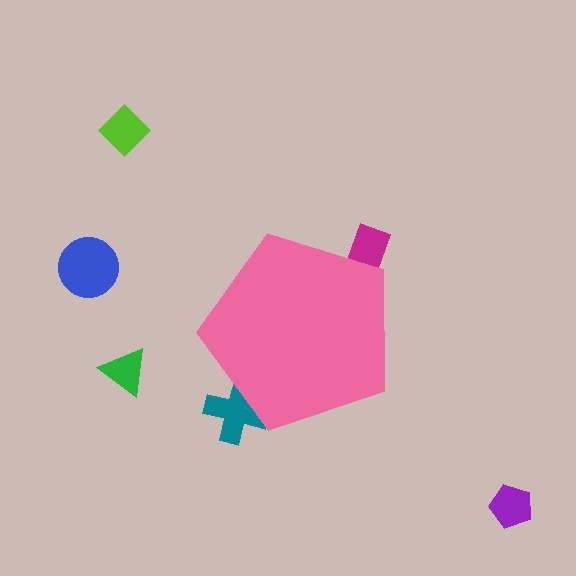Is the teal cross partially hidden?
Yes, the teal cross is partially hidden behind the pink pentagon.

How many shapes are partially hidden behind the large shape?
2 shapes are partially hidden.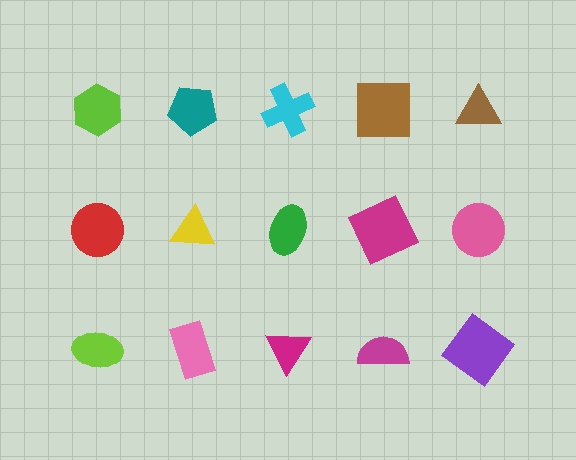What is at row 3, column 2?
A pink rectangle.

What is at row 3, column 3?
A magenta triangle.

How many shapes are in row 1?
5 shapes.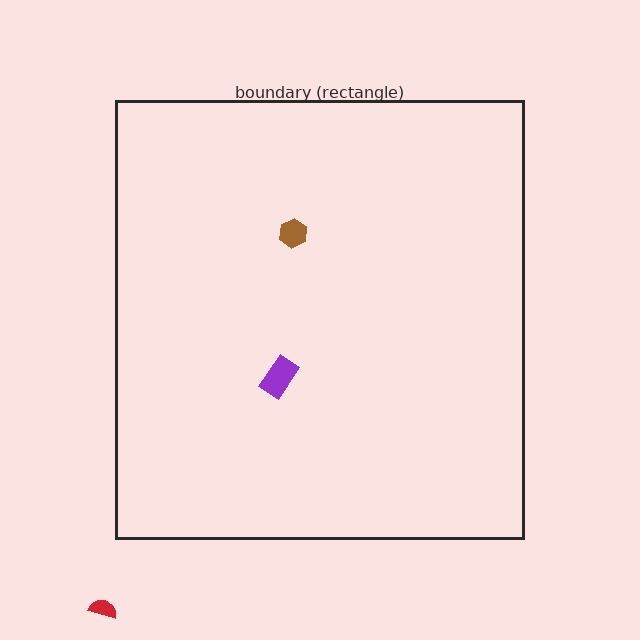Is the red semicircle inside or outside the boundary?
Outside.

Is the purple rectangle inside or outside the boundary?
Inside.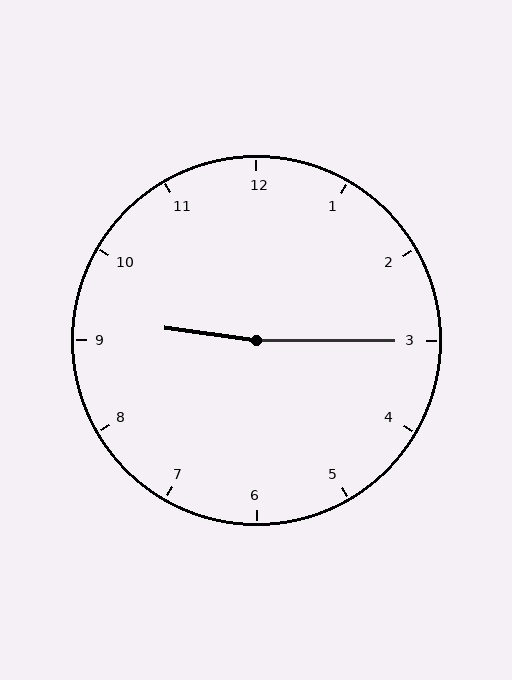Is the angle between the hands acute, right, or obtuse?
It is obtuse.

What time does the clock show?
9:15.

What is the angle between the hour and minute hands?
Approximately 172 degrees.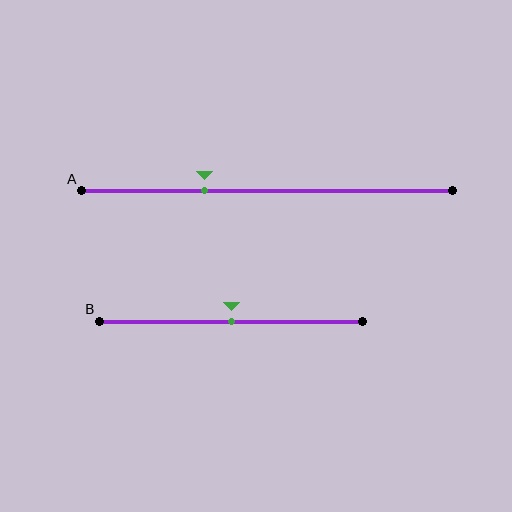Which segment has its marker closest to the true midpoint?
Segment B has its marker closest to the true midpoint.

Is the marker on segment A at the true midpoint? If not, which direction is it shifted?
No, the marker on segment A is shifted to the left by about 17% of the segment length.